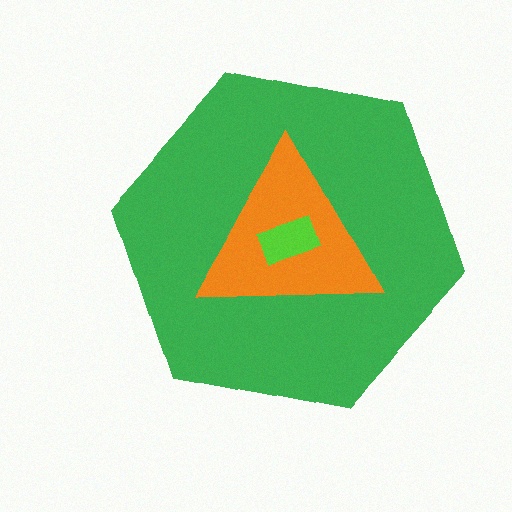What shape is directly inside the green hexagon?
The orange triangle.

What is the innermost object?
The lime rectangle.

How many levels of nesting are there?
3.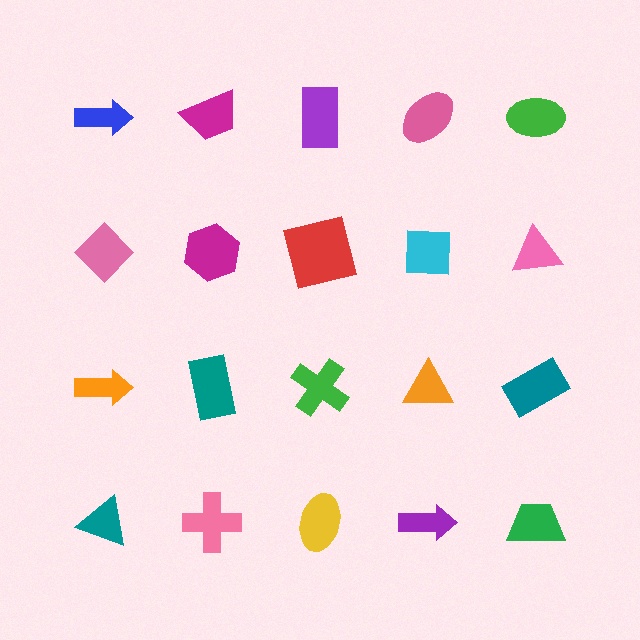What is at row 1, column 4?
A pink ellipse.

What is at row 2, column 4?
A cyan square.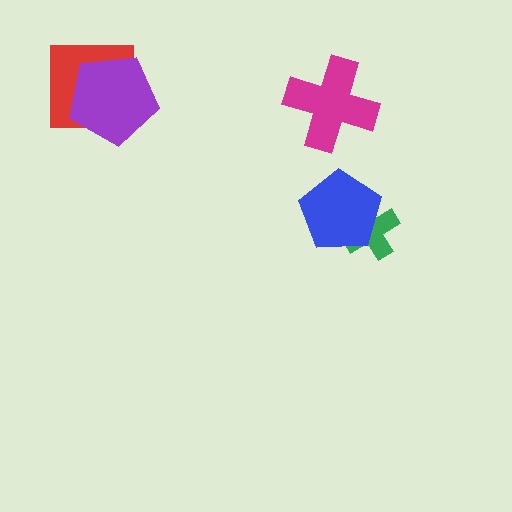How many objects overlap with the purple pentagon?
1 object overlaps with the purple pentagon.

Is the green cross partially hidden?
Yes, it is partially covered by another shape.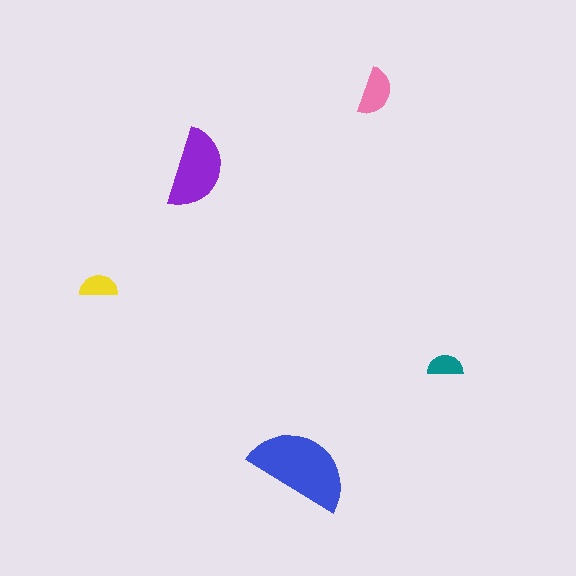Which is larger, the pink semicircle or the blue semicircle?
The blue one.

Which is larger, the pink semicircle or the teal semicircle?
The pink one.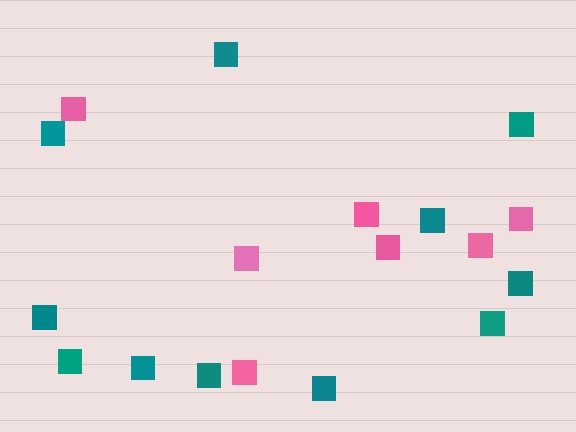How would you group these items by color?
There are 2 groups: one group of pink squares (7) and one group of teal squares (11).